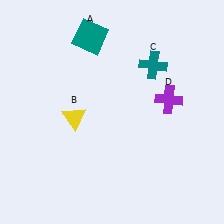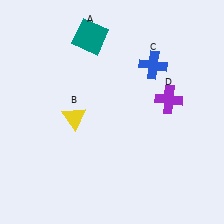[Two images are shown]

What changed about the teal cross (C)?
In Image 1, C is teal. In Image 2, it changed to blue.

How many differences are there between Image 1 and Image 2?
There is 1 difference between the two images.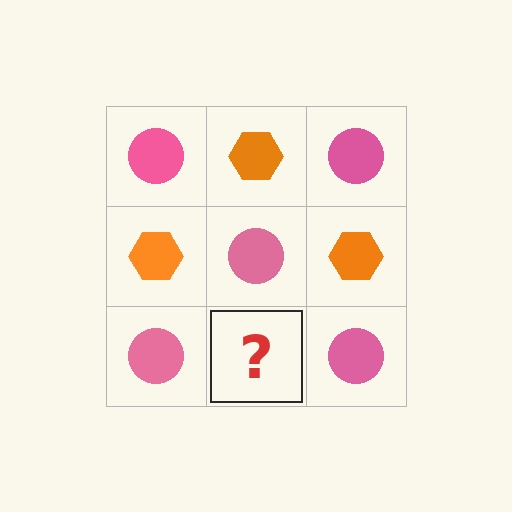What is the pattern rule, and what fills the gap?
The rule is that it alternates pink circle and orange hexagon in a checkerboard pattern. The gap should be filled with an orange hexagon.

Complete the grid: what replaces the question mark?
The question mark should be replaced with an orange hexagon.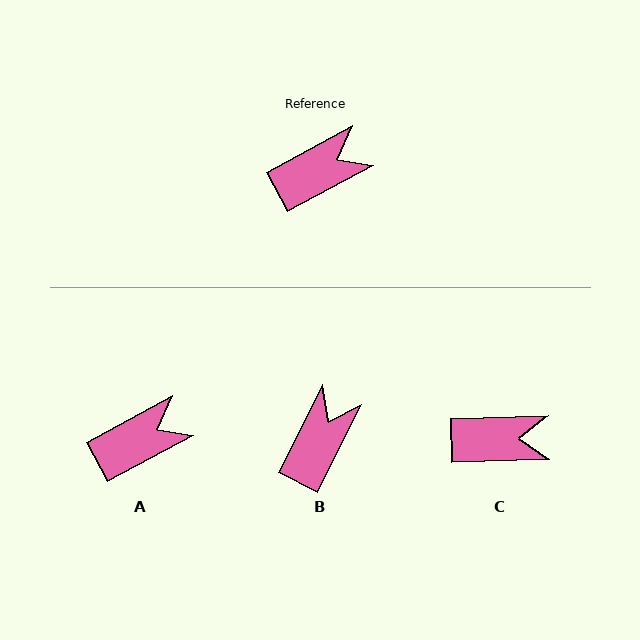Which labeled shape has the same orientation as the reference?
A.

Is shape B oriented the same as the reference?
No, it is off by about 35 degrees.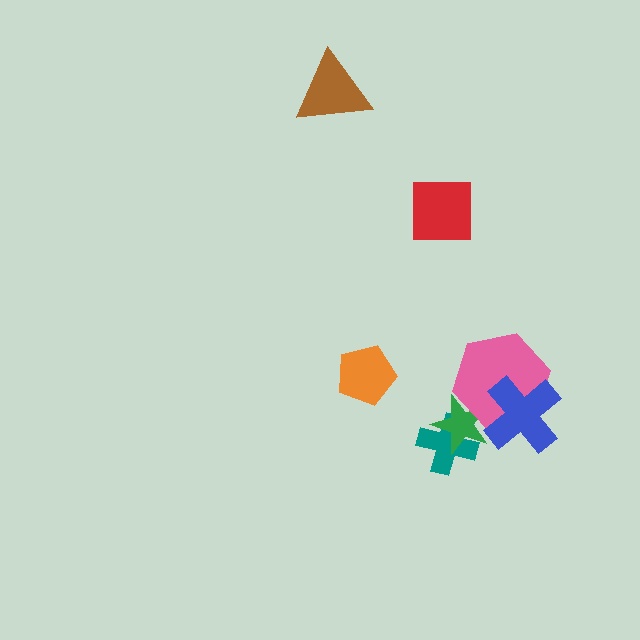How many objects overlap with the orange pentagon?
0 objects overlap with the orange pentagon.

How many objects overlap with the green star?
3 objects overlap with the green star.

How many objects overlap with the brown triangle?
0 objects overlap with the brown triangle.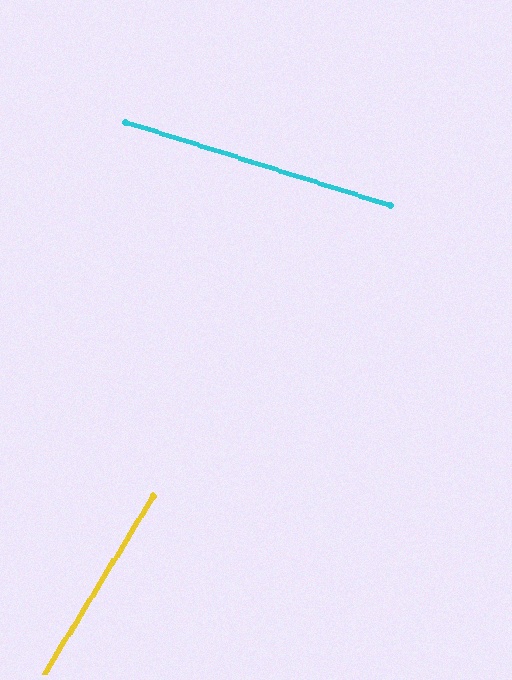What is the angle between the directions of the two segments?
Approximately 76 degrees.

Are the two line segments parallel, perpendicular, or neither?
Neither parallel nor perpendicular — they differ by about 76°.